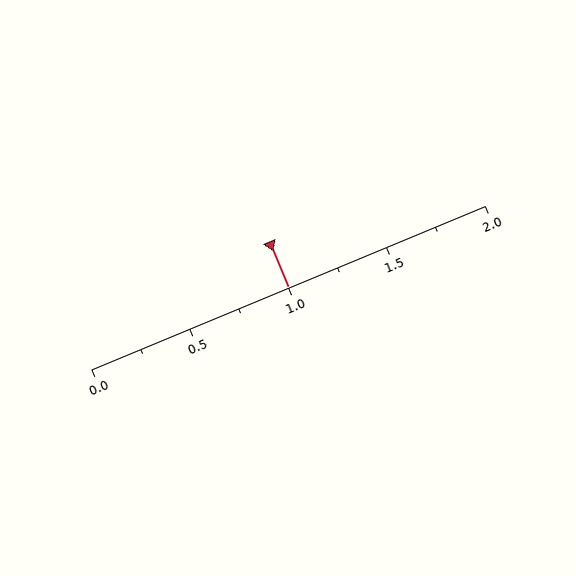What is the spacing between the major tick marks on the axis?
The major ticks are spaced 0.5 apart.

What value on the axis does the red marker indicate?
The marker indicates approximately 1.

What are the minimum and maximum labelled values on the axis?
The axis runs from 0.0 to 2.0.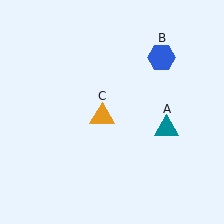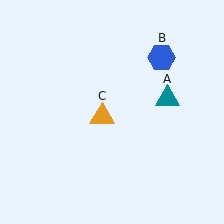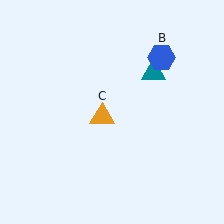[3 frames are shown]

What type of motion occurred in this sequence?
The teal triangle (object A) rotated counterclockwise around the center of the scene.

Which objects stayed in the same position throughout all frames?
Blue hexagon (object B) and orange triangle (object C) remained stationary.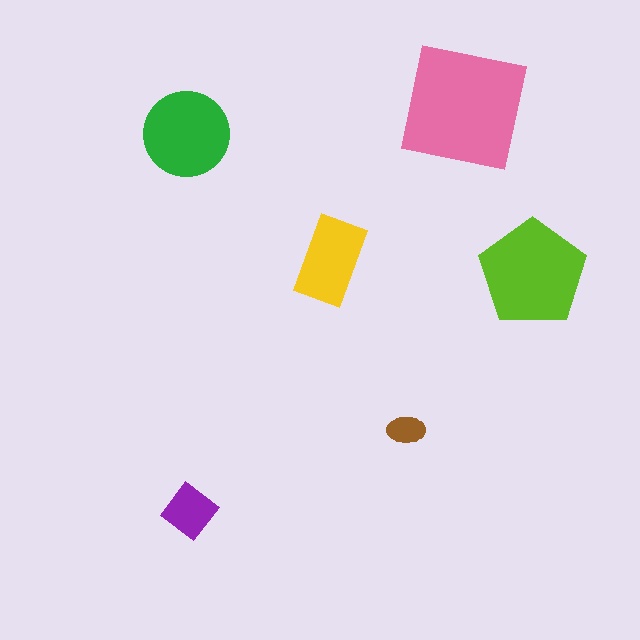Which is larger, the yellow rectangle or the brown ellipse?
The yellow rectangle.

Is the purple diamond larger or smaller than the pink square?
Smaller.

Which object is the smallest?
The brown ellipse.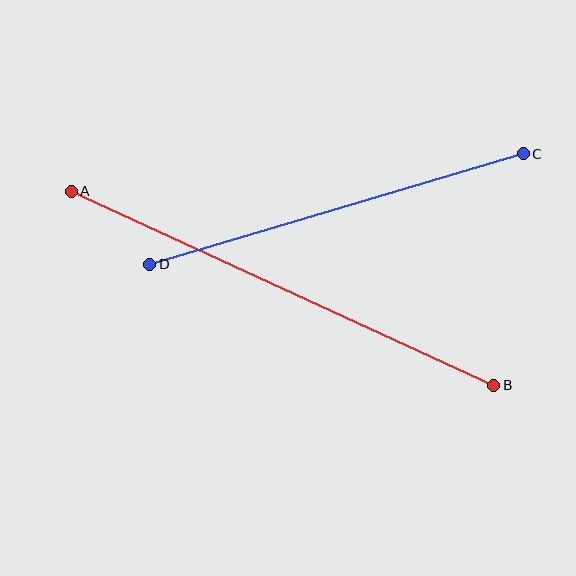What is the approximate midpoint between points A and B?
The midpoint is at approximately (283, 288) pixels.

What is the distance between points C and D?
The distance is approximately 390 pixels.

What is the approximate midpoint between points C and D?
The midpoint is at approximately (336, 209) pixels.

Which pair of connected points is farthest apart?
Points A and B are farthest apart.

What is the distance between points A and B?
The distance is approximately 465 pixels.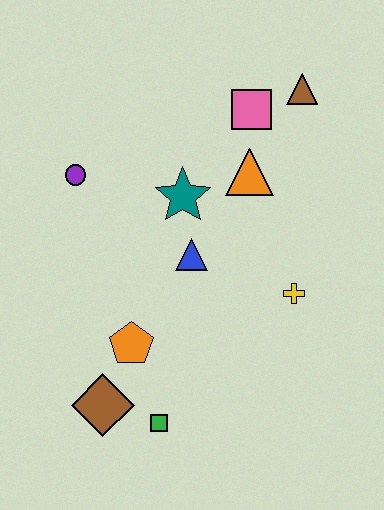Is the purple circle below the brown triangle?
Yes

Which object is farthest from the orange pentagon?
The brown triangle is farthest from the orange pentagon.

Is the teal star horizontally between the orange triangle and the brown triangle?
No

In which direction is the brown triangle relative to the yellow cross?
The brown triangle is above the yellow cross.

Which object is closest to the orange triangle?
The pink square is closest to the orange triangle.